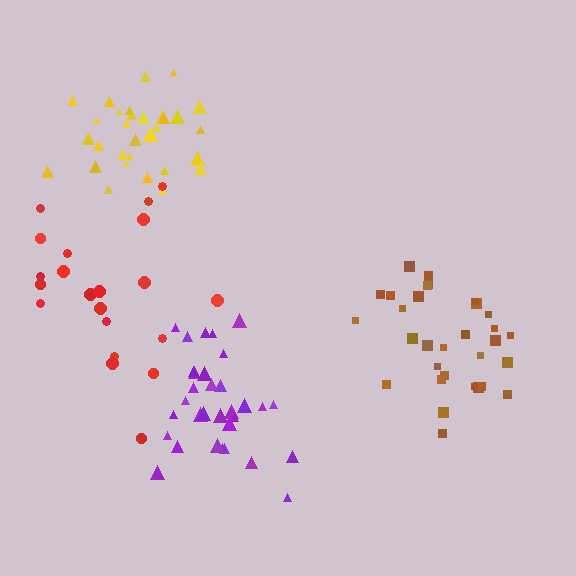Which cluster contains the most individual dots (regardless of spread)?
Purple (32).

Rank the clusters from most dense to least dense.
yellow, purple, brown, red.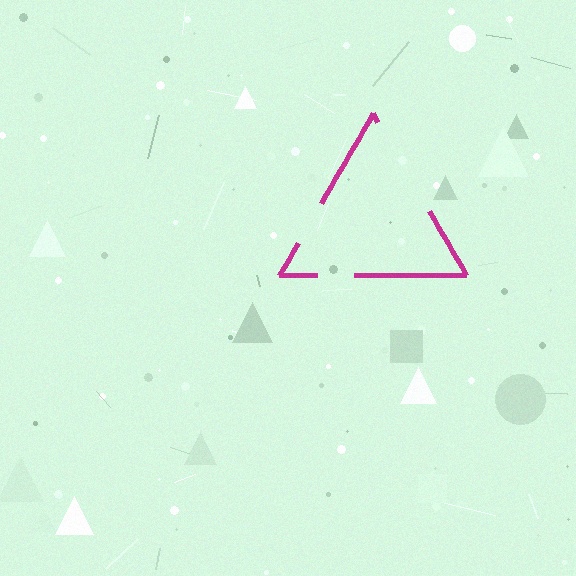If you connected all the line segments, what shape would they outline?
They would outline a triangle.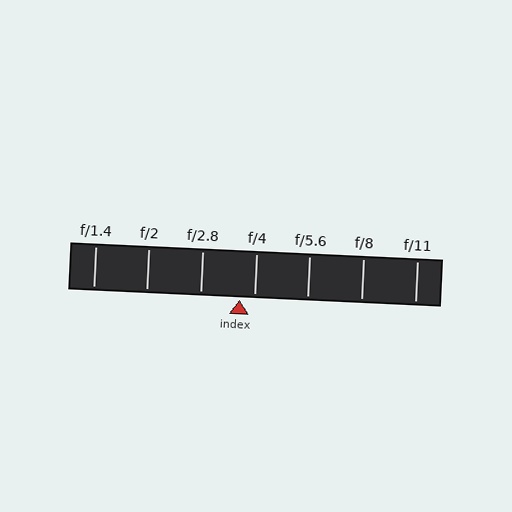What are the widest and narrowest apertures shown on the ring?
The widest aperture shown is f/1.4 and the narrowest is f/11.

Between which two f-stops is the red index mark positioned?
The index mark is between f/2.8 and f/4.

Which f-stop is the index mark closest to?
The index mark is closest to f/4.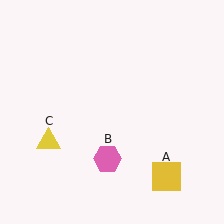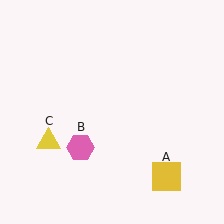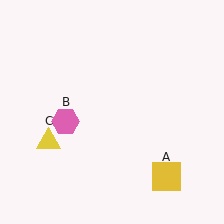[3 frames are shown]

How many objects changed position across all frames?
1 object changed position: pink hexagon (object B).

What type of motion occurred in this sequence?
The pink hexagon (object B) rotated clockwise around the center of the scene.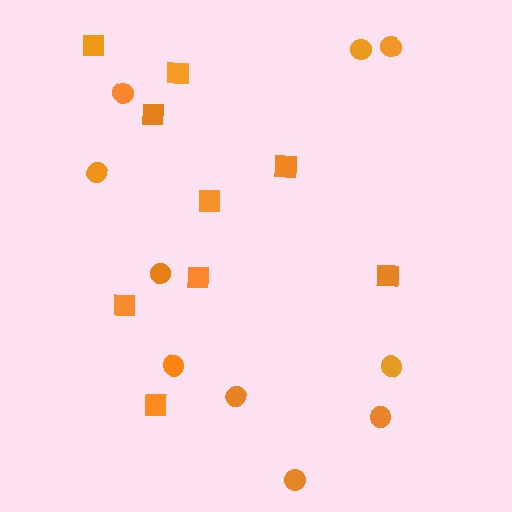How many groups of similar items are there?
There are 2 groups: one group of circles (10) and one group of squares (9).